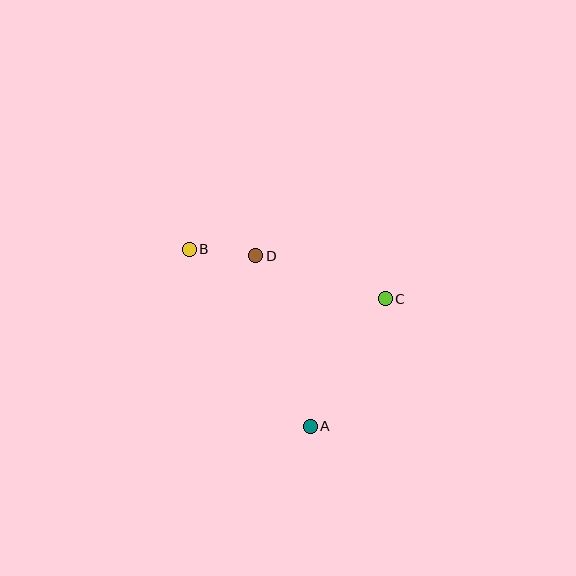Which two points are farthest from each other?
Points A and B are farthest from each other.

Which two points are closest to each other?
Points B and D are closest to each other.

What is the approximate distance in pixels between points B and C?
The distance between B and C is approximately 202 pixels.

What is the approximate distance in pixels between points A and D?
The distance between A and D is approximately 179 pixels.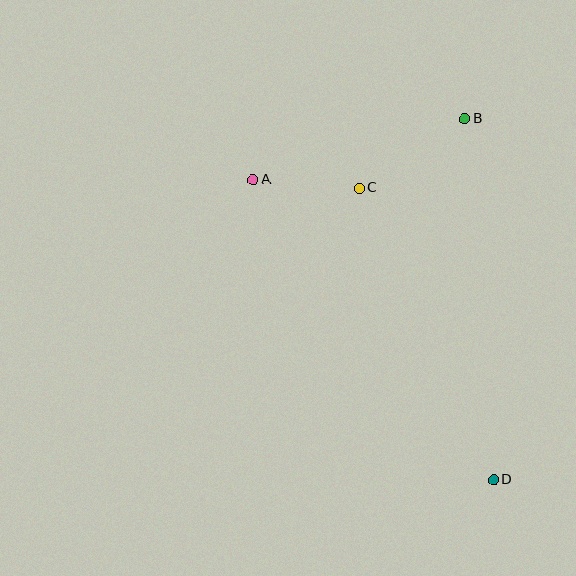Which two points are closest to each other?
Points A and C are closest to each other.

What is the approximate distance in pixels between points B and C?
The distance between B and C is approximately 126 pixels.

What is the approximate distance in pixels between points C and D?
The distance between C and D is approximately 321 pixels.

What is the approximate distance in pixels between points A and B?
The distance between A and B is approximately 220 pixels.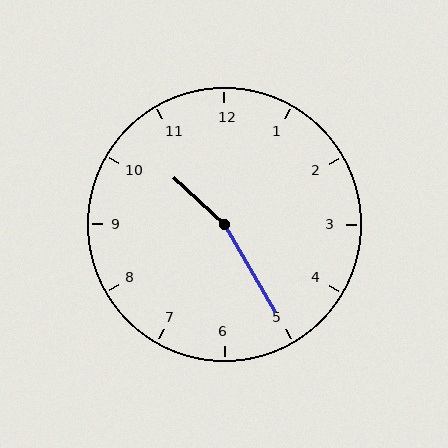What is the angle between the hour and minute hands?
Approximately 162 degrees.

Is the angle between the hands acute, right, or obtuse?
It is obtuse.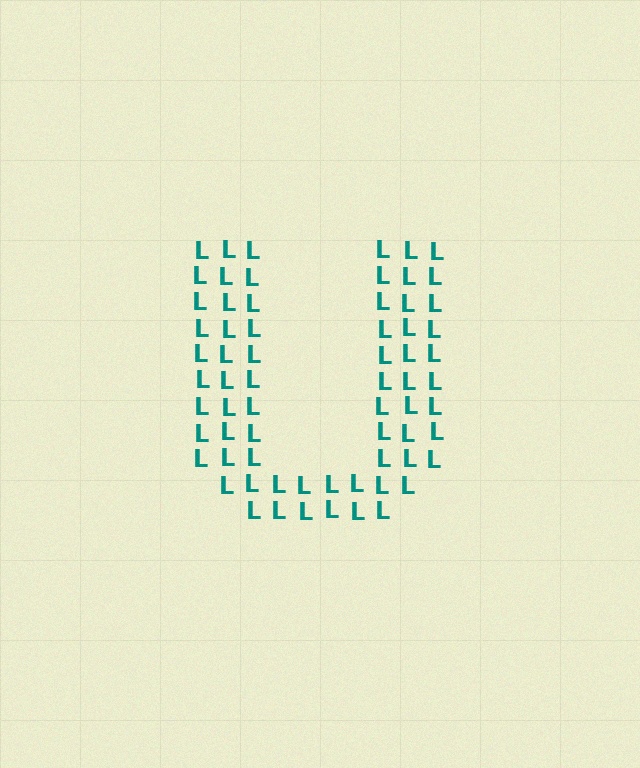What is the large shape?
The large shape is the letter U.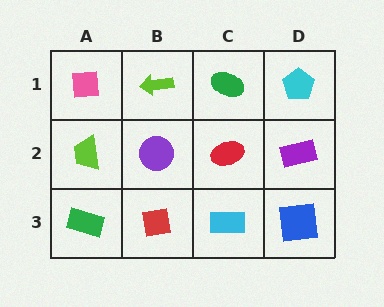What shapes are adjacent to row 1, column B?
A purple circle (row 2, column B), a pink square (row 1, column A), a green ellipse (row 1, column C).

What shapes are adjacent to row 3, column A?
A lime trapezoid (row 2, column A), a red square (row 3, column B).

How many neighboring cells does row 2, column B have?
4.